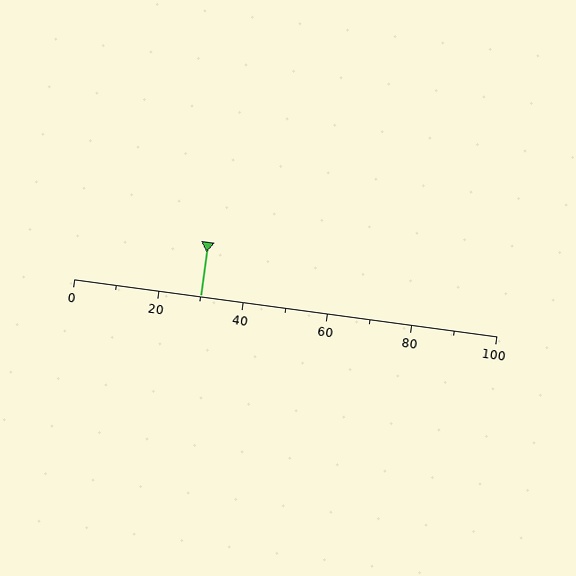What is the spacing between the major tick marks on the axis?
The major ticks are spaced 20 apart.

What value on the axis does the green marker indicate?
The marker indicates approximately 30.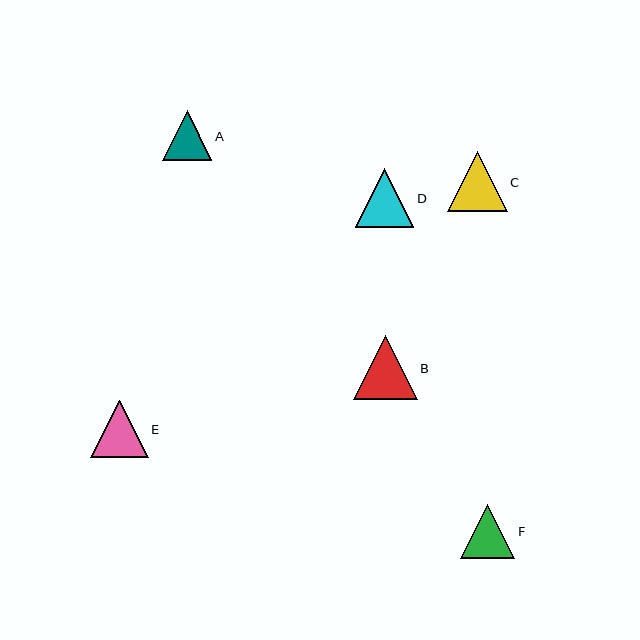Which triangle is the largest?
Triangle B is the largest with a size of approximately 64 pixels.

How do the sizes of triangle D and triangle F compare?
Triangle D and triangle F are approximately the same size.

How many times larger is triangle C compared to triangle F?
Triangle C is approximately 1.1 times the size of triangle F.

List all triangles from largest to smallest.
From largest to smallest: B, C, D, E, F, A.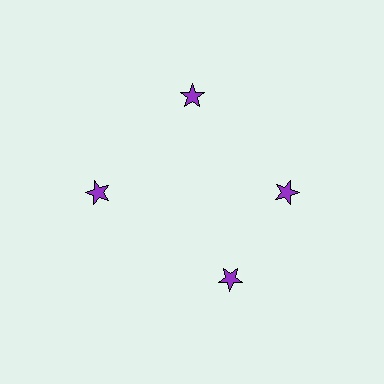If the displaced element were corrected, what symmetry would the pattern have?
It would have 4-fold rotational symmetry — the pattern would map onto itself every 90 degrees.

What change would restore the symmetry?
The symmetry would be restored by rotating it back into even spacing with its neighbors so that all 4 stars sit at equal angles and equal distance from the center.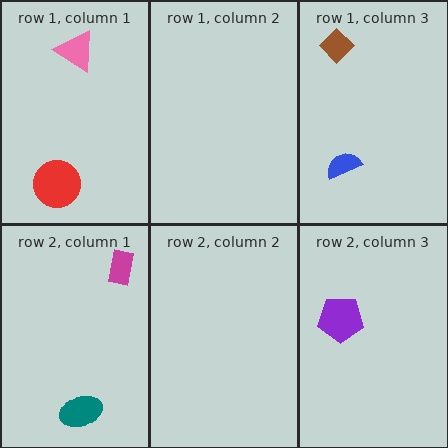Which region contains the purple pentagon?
The row 2, column 3 region.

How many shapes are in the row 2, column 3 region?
1.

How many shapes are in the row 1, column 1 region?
2.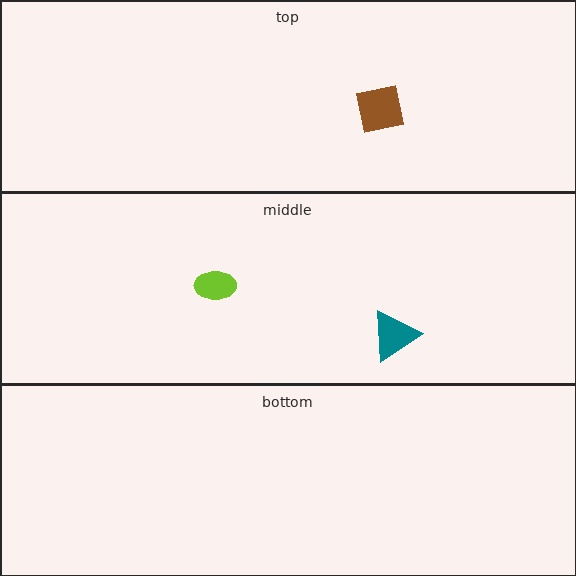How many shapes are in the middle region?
2.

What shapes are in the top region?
The brown square.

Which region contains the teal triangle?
The middle region.